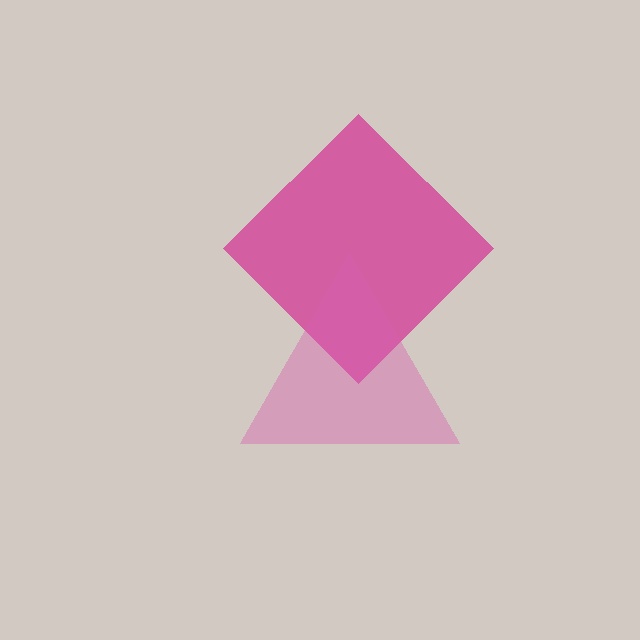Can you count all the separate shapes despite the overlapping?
Yes, there are 2 separate shapes.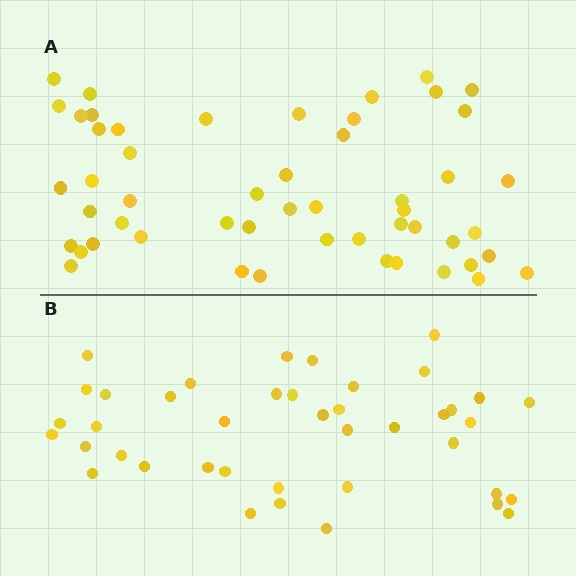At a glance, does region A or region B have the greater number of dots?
Region A (the top region) has more dots.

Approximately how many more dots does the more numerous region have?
Region A has roughly 12 or so more dots than region B.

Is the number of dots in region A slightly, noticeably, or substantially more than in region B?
Region A has noticeably more, but not dramatically so. The ratio is roughly 1.3 to 1.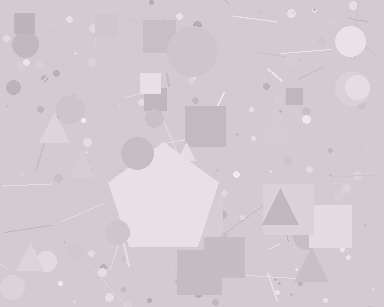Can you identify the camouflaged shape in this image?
The camouflaged shape is a pentagon.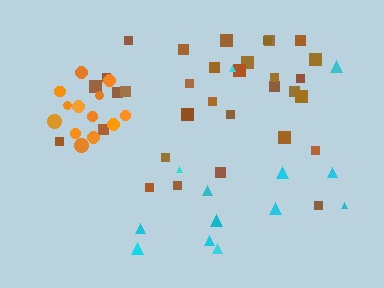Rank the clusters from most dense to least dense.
orange, brown, cyan.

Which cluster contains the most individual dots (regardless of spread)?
Brown (32).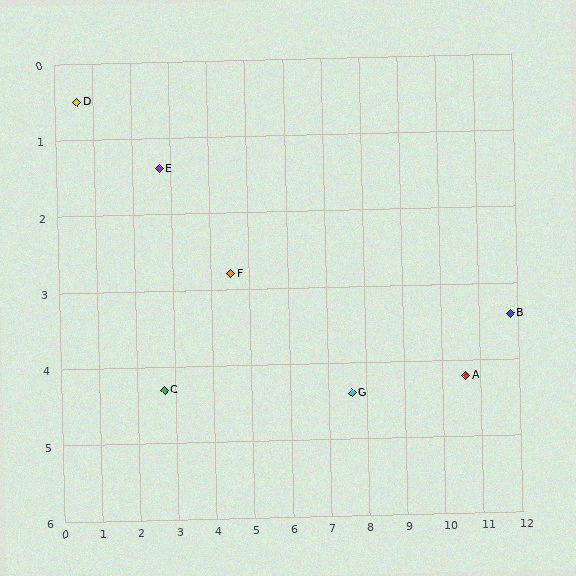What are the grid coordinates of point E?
Point E is at approximately (2.7, 1.4).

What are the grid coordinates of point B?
Point B is at approximately (11.8, 3.4).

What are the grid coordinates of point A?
Point A is at approximately (10.6, 4.2).